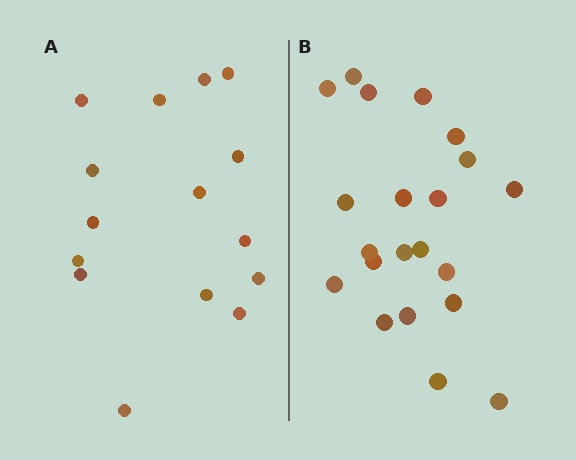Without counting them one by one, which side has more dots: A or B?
Region B (the right region) has more dots.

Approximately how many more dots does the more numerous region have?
Region B has about 6 more dots than region A.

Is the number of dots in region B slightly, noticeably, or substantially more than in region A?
Region B has noticeably more, but not dramatically so. The ratio is roughly 1.4 to 1.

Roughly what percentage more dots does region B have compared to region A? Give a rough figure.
About 40% more.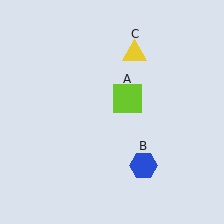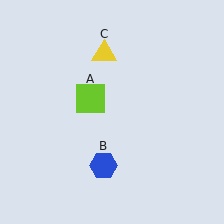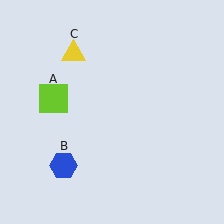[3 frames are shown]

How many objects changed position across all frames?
3 objects changed position: lime square (object A), blue hexagon (object B), yellow triangle (object C).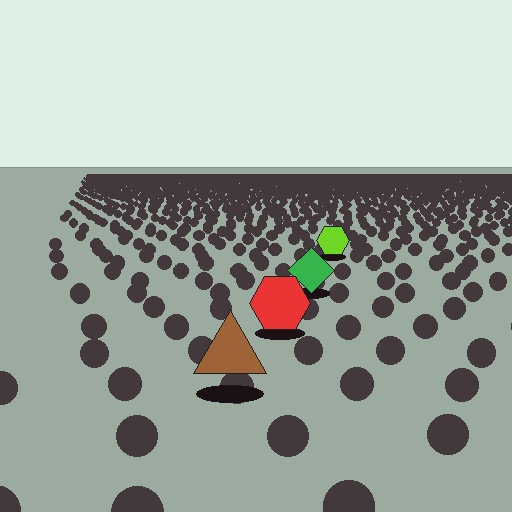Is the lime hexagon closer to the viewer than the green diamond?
No. The green diamond is closer — you can tell from the texture gradient: the ground texture is coarser near it.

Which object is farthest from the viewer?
The lime hexagon is farthest from the viewer. It appears smaller and the ground texture around it is denser.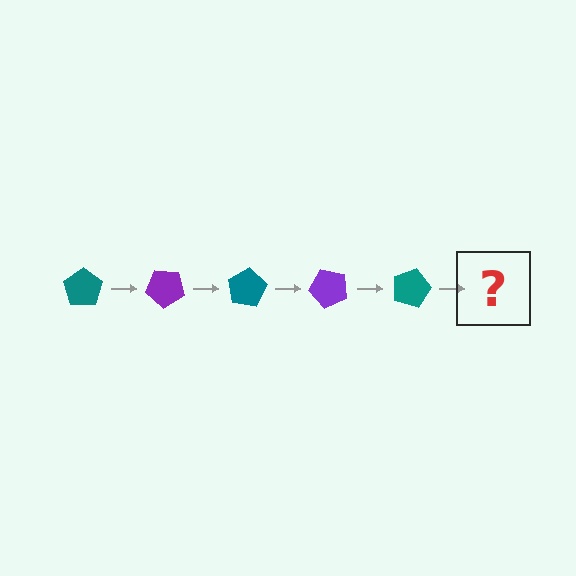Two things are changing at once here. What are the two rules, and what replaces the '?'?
The two rules are that it rotates 40 degrees each step and the color cycles through teal and purple. The '?' should be a purple pentagon, rotated 200 degrees from the start.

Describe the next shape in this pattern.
It should be a purple pentagon, rotated 200 degrees from the start.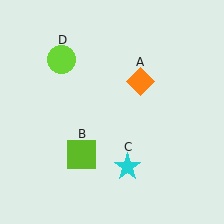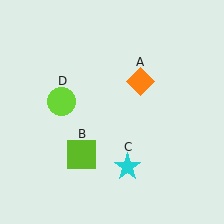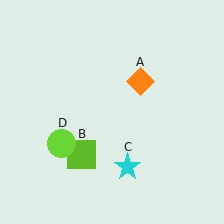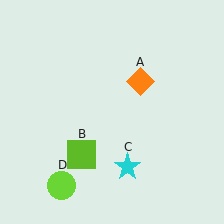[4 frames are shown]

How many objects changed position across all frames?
1 object changed position: lime circle (object D).